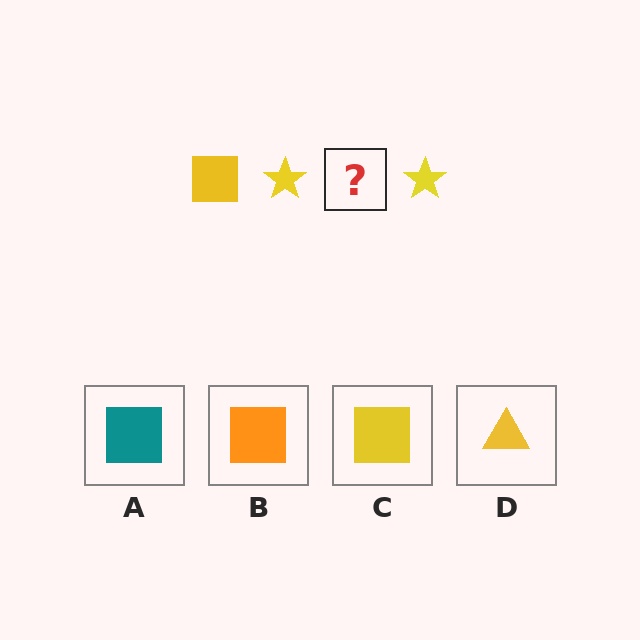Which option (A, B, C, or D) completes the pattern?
C.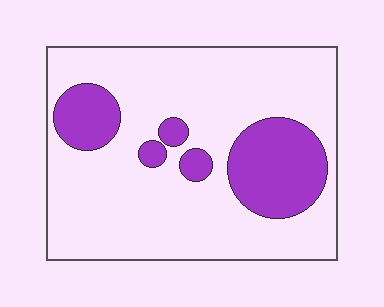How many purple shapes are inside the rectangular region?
5.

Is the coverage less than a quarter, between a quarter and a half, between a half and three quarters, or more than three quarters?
Less than a quarter.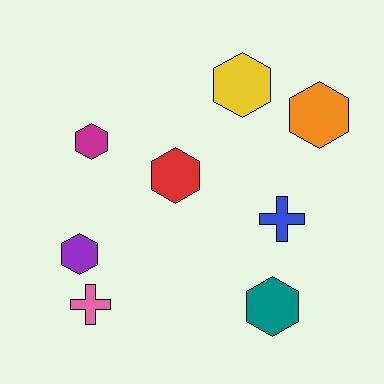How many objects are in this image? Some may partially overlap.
There are 8 objects.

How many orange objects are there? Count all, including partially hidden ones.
There is 1 orange object.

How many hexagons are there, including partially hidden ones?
There are 6 hexagons.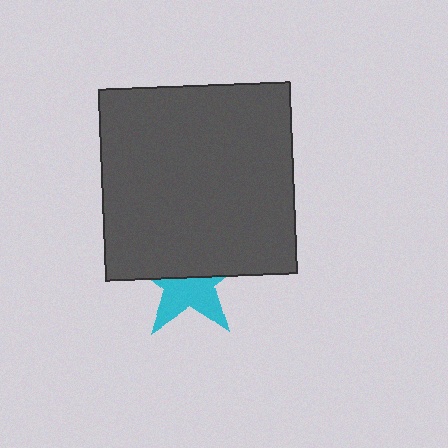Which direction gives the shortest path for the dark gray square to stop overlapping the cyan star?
Moving up gives the shortest separation.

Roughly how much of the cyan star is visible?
About half of it is visible (roughly 47%).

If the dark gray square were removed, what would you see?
You would see the complete cyan star.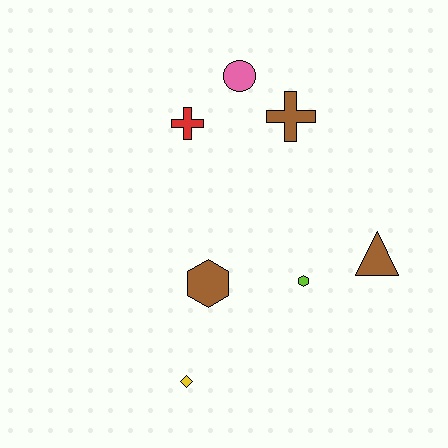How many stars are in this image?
There are no stars.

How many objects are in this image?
There are 7 objects.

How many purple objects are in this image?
There are no purple objects.